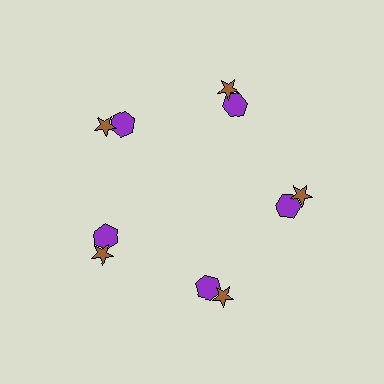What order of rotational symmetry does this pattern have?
This pattern has 5-fold rotational symmetry.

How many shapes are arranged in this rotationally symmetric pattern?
There are 10 shapes, arranged in 5 groups of 2.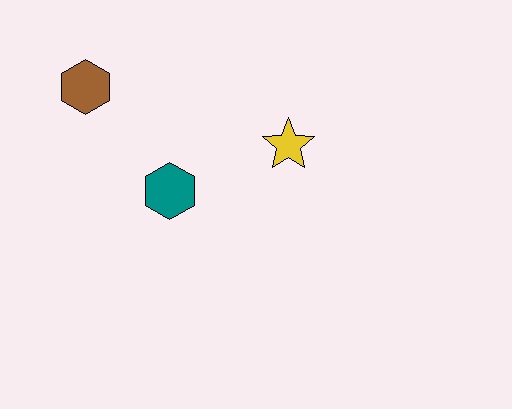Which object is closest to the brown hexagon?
The teal hexagon is closest to the brown hexagon.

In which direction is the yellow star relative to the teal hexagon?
The yellow star is to the right of the teal hexagon.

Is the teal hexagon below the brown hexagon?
Yes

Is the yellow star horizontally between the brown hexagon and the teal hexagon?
No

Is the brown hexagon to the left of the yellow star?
Yes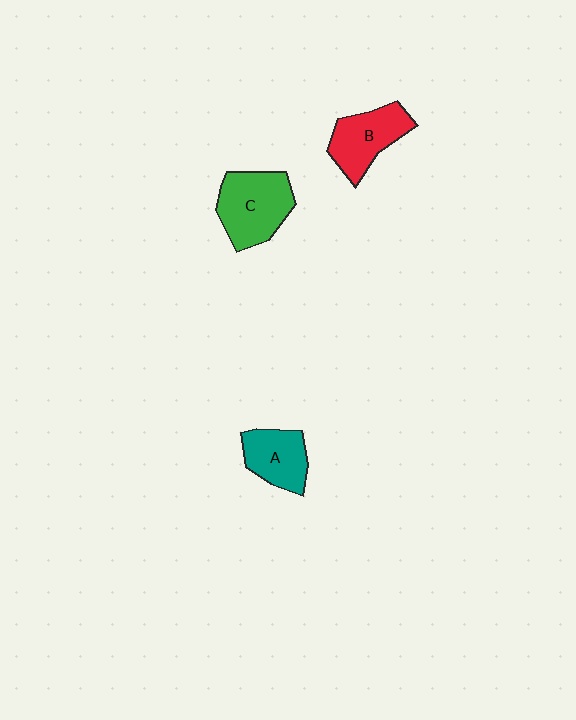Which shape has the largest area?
Shape C (green).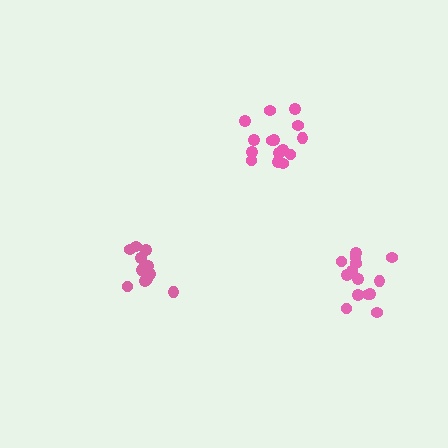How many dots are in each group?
Group 1: 11 dots, Group 2: 15 dots, Group 3: 14 dots (40 total).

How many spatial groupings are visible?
There are 3 spatial groupings.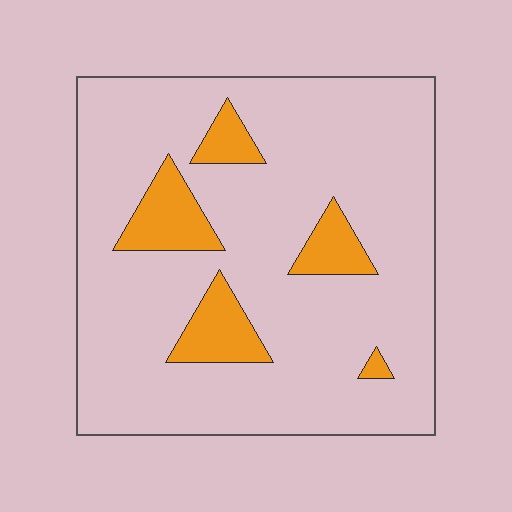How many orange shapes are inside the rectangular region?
5.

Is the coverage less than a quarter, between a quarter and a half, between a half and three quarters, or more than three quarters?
Less than a quarter.